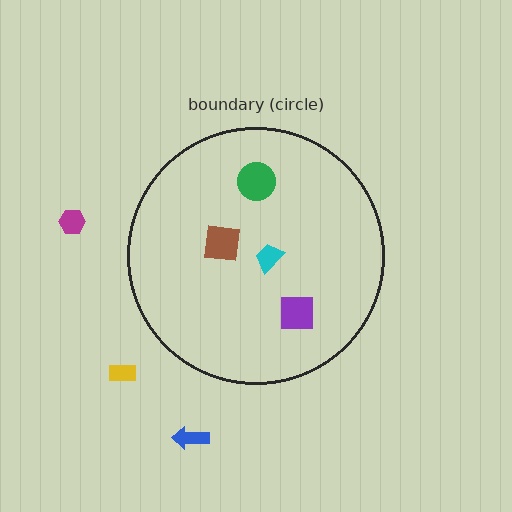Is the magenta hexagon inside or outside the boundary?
Outside.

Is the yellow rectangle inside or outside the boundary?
Outside.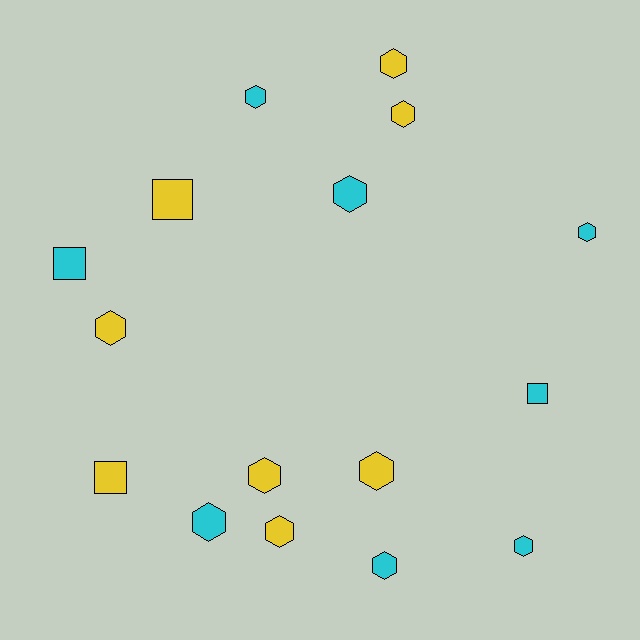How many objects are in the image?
There are 16 objects.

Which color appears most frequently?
Cyan, with 8 objects.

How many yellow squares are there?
There are 2 yellow squares.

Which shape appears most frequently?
Hexagon, with 12 objects.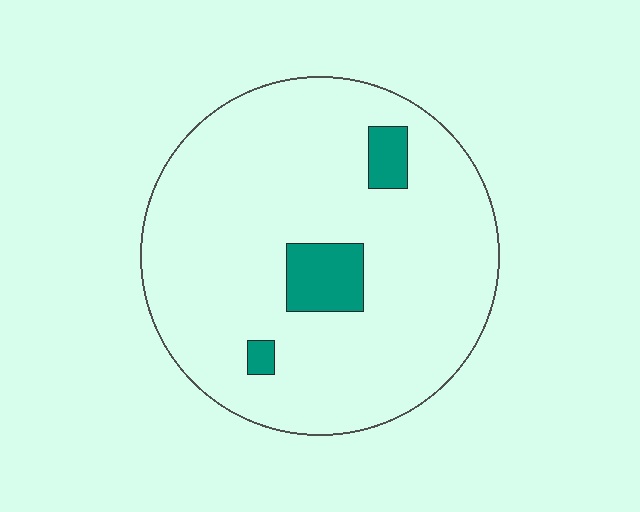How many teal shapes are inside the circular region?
3.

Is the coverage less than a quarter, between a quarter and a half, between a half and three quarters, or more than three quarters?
Less than a quarter.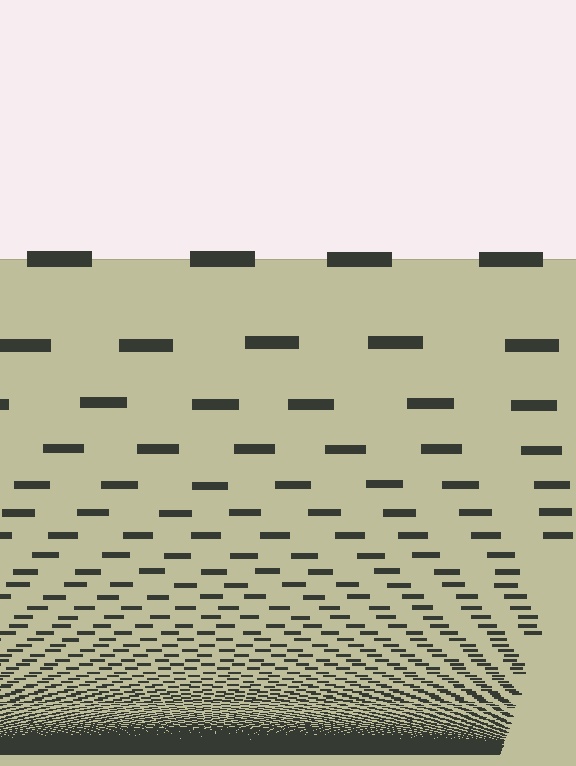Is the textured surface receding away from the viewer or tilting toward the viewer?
The surface appears to tilt toward the viewer. Texture elements get larger and sparser toward the top.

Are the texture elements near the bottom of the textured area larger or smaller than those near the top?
Smaller. The gradient is inverted — elements near the bottom are smaller and denser.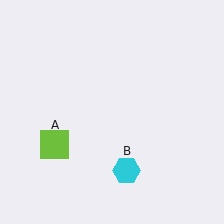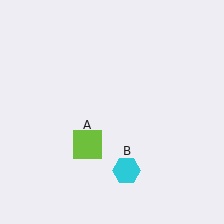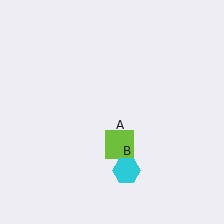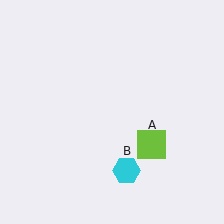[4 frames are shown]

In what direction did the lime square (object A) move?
The lime square (object A) moved right.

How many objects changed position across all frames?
1 object changed position: lime square (object A).